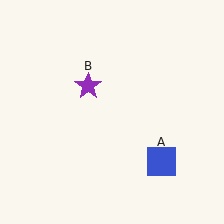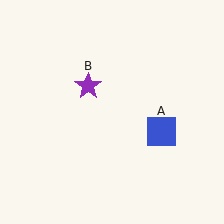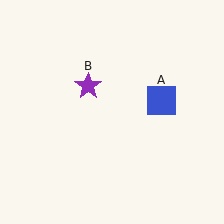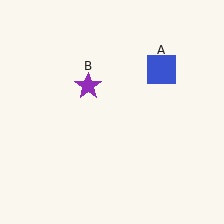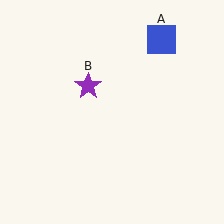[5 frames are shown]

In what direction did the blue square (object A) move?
The blue square (object A) moved up.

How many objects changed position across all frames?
1 object changed position: blue square (object A).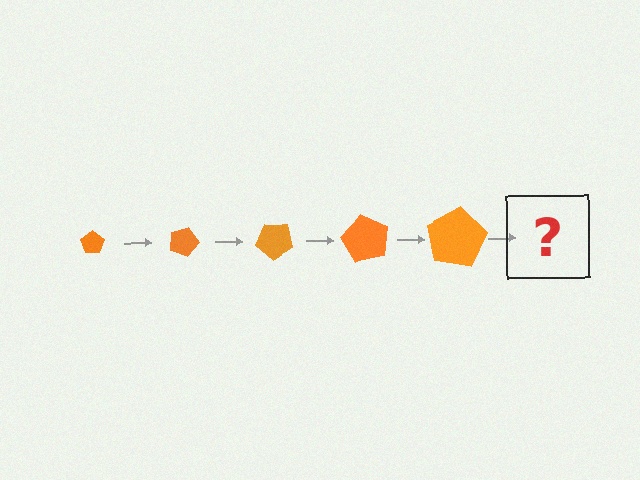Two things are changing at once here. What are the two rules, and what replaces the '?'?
The two rules are that the pentagon grows larger each step and it rotates 20 degrees each step. The '?' should be a pentagon, larger than the previous one and rotated 100 degrees from the start.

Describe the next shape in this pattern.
It should be a pentagon, larger than the previous one and rotated 100 degrees from the start.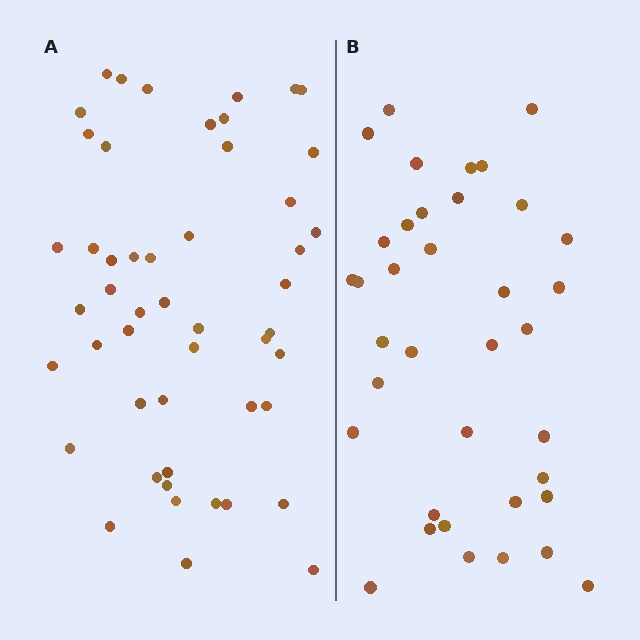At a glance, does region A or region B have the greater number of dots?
Region A (the left region) has more dots.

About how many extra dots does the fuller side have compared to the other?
Region A has approximately 15 more dots than region B.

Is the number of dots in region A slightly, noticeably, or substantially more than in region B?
Region A has noticeably more, but not dramatically so. The ratio is roughly 1.4 to 1.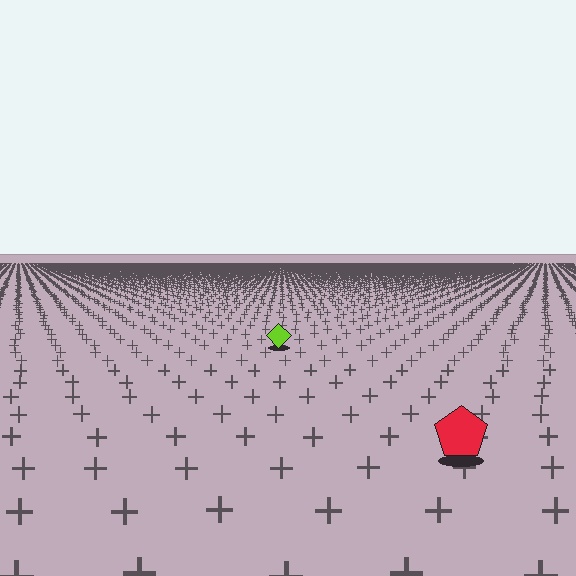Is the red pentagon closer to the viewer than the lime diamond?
Yes. The red pentagon is closer — you can tell from the texture gradient: the ground texture is coarser near it.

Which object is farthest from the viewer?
The lime diamond is farthest from the viewer. It appears smaller and the ground texture around it is denser.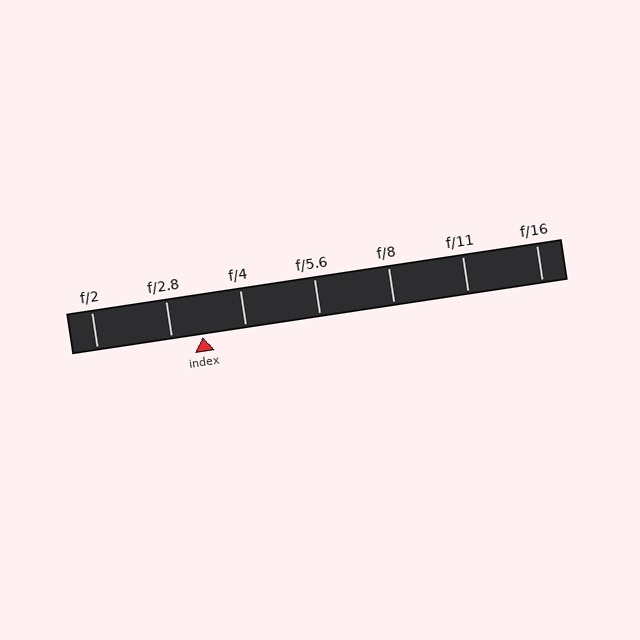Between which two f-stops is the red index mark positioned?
The index mark is between f/2.8 and f/4.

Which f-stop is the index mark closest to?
The index mark is closest to f/2.8.